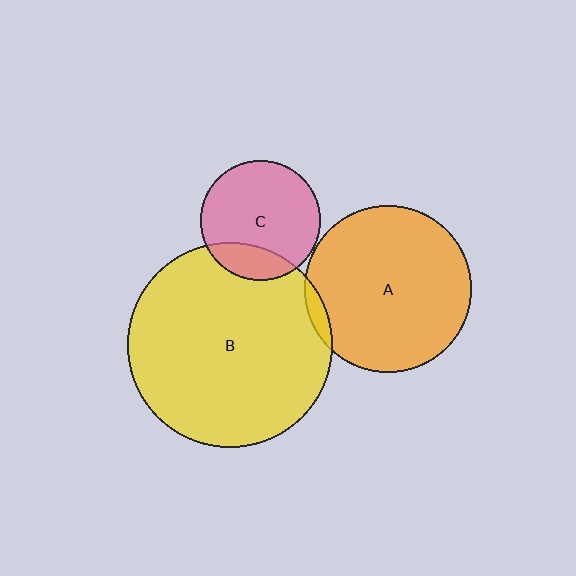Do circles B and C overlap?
Yes.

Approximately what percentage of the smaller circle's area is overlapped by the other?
Approximately 20%.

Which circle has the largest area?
Circle B (yellow).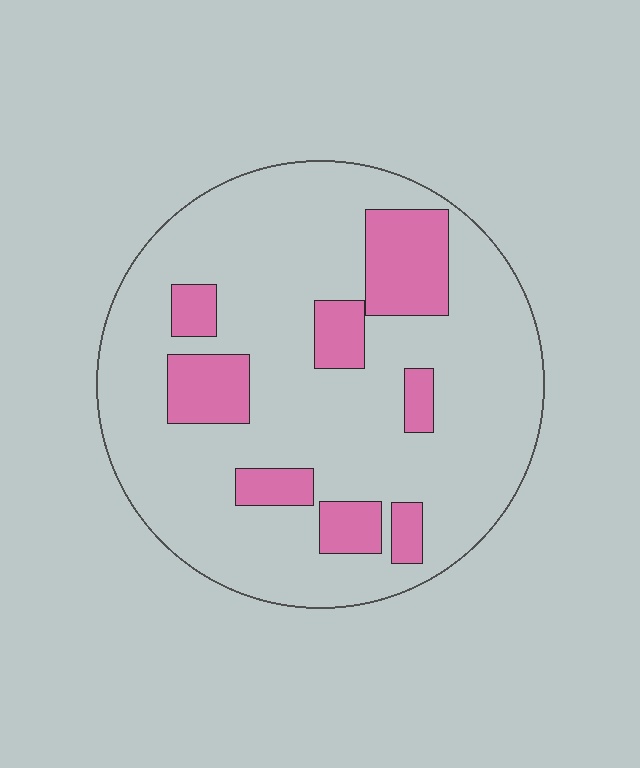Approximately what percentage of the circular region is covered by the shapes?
Approximately 20%.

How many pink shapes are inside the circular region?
8.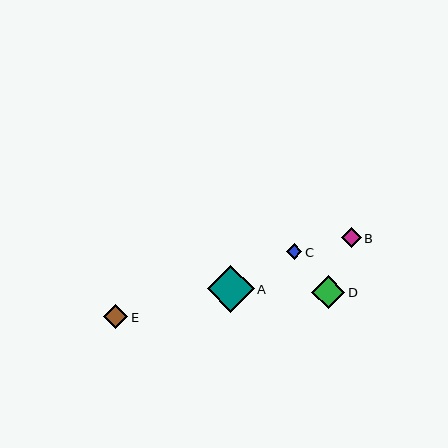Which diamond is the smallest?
Diamond C is the smallest with a size of approximately 15 pixels.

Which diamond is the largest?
Diamond A is the largest with a size of approximately 47 pixels.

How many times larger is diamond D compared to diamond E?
Diamond D is approximately 1.4 times the size of diamond E.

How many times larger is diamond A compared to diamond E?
Diamond A is approximately 2.0 times the size of diamond E.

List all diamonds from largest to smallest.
From largest to smallest: A, D, E, B, C.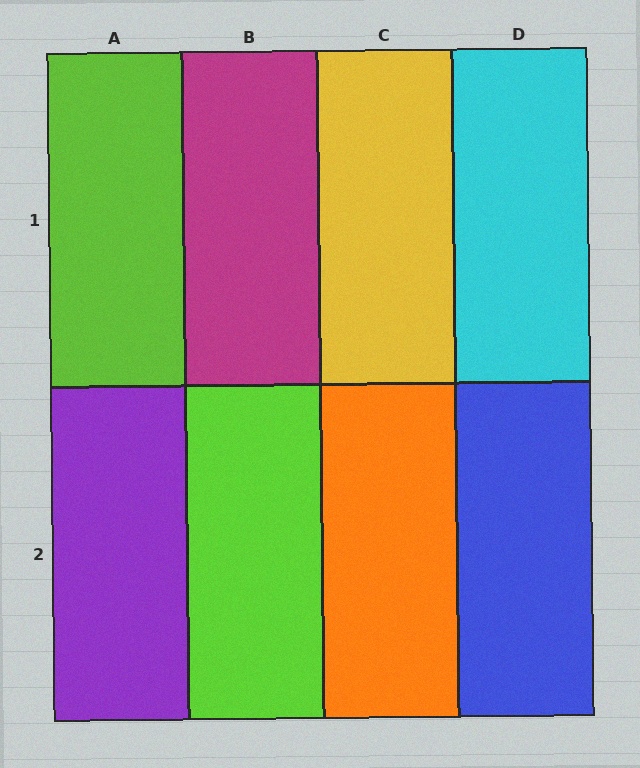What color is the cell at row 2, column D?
Blue.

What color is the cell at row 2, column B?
Lime.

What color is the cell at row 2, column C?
Orange.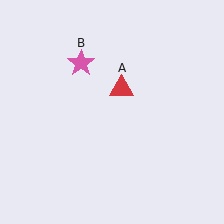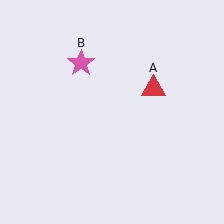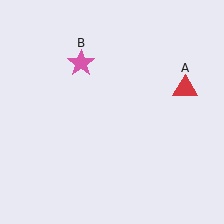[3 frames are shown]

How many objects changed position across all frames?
1 object changed position: red triangle (object A).